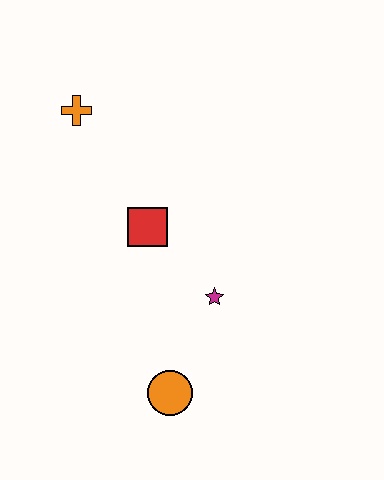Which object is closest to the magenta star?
The red square is closest to the magenta star.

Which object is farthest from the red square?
The orange circle is farthest from the red square.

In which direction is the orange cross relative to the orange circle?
The orange cross is above the orange circle.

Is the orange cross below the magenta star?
No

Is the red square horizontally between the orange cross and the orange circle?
Yes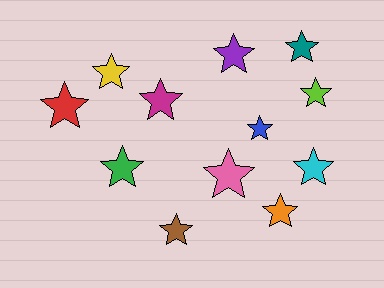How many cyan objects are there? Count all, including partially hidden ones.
There is 1 cyan object.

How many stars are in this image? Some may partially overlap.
There are 12 stars.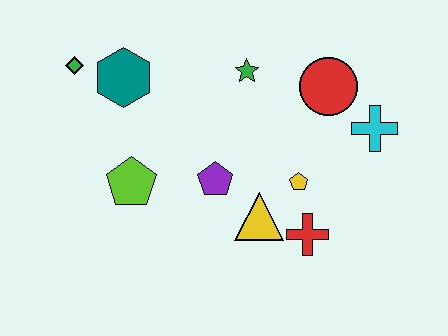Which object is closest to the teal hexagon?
The green diamond is closest to the teal hexagon.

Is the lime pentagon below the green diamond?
Yes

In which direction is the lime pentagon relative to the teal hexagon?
The lime pentagon is below the teal hexagon.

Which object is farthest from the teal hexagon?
The cyan cross is farthest from the teal hexagon.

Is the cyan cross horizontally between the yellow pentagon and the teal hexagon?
No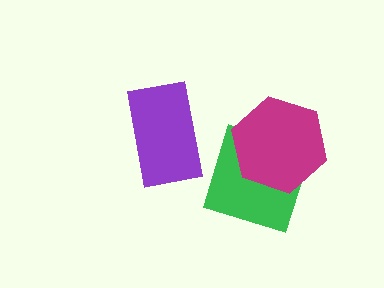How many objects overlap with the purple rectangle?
0 objects overlap with the purple rectangle.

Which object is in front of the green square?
The magenta hexagon is in front of the green square.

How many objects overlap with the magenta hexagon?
1 object overlaps with the magenta hexagon.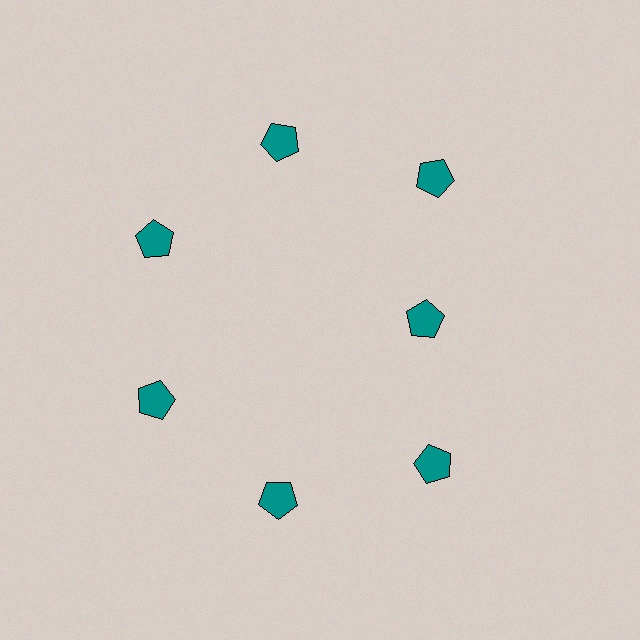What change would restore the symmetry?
The symmetry would be restored by moving it outward, back onto the ring so that all 7 pentagons sit at equal angles and equal distance from the center.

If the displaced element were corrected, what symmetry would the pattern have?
It would have 7-fold rotational symmetry — the pattern would map onto itself every 51 degrees.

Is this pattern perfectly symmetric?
No. The 7 teal pentagons are arranged in a ring, but one element near the 3 o'clock position is pulled inward toward the center, breaking the 7-fold rotational symmetry.